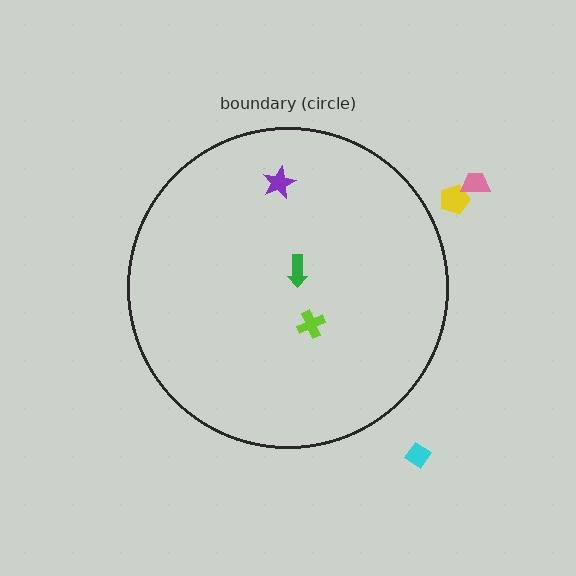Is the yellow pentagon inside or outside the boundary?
Outside.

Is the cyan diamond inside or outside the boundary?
Outside.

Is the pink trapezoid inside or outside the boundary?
Outside.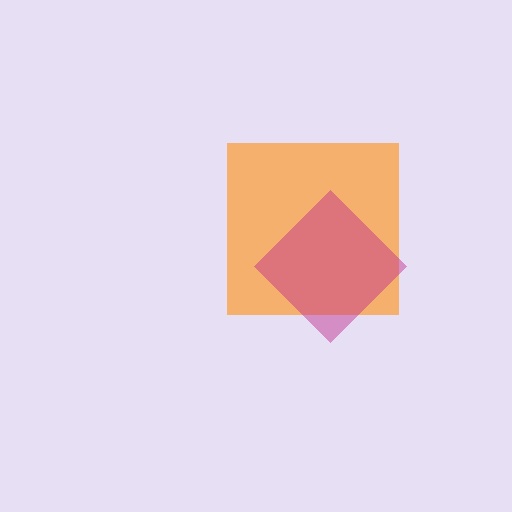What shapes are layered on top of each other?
The layered shapes are: an orange square, a magenta diamond.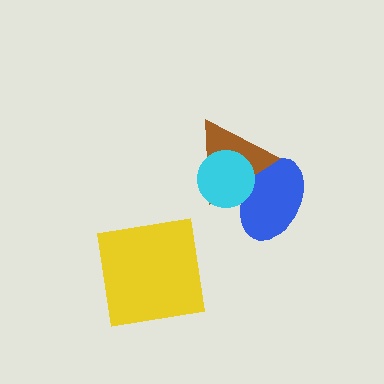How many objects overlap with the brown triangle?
2 objects overlap with the brown triangle.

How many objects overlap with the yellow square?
0 objects overlap with the yellow square.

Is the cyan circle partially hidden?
No, no other shape covers it.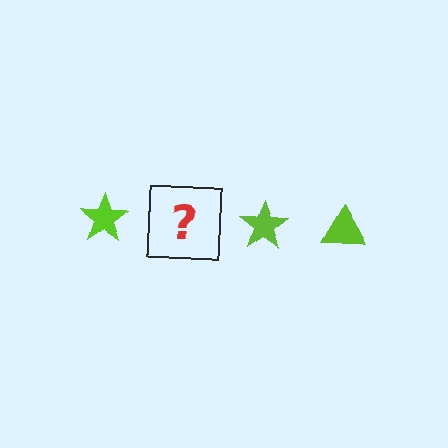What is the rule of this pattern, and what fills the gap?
The rule is that the pattern cycles through star, triangle shapes in lime. The gap should be filled with a lime triangle.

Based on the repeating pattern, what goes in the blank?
The blank should be a lime triangle.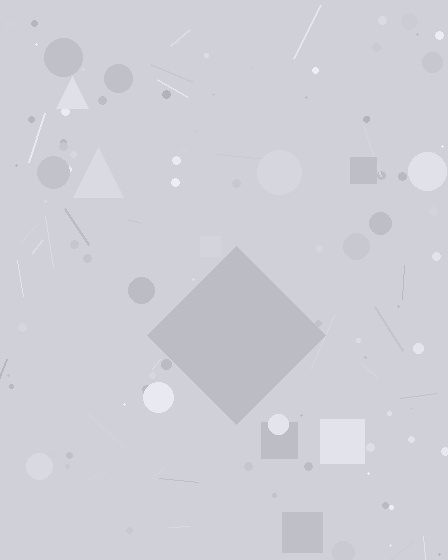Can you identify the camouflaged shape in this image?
The camouflaged shape is a diamond.